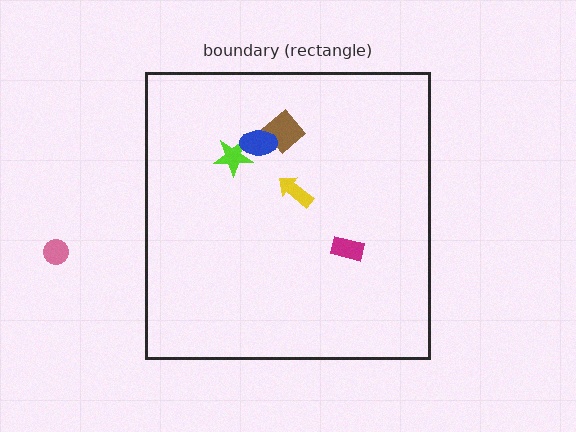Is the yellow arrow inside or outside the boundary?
Inside.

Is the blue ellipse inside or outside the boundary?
Inside.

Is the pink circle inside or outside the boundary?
Outside.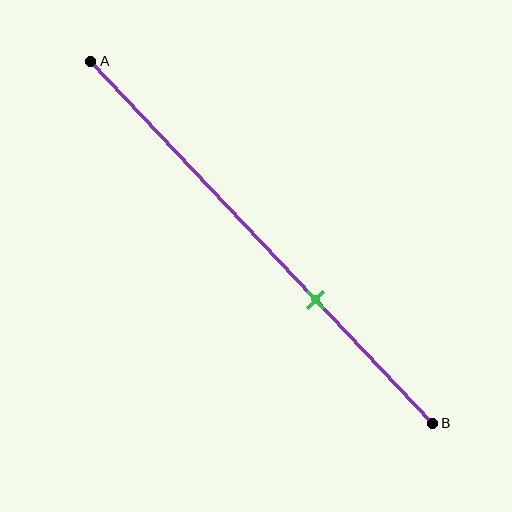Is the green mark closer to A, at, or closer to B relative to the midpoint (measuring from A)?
The green mark is closer to point B than the midpoint of segment AB.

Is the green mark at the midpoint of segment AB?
No, the mark is at about 65% from A, not at the 50% midpoint.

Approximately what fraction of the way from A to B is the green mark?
The green mark is approximately 65% of the way from A to B.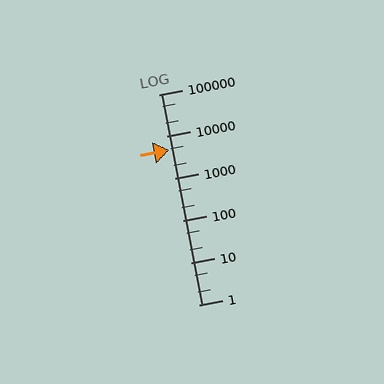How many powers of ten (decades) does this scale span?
The scale spans 5 decades, from 1 to 100000.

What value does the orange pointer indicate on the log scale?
The pointer indicates approximately 4900.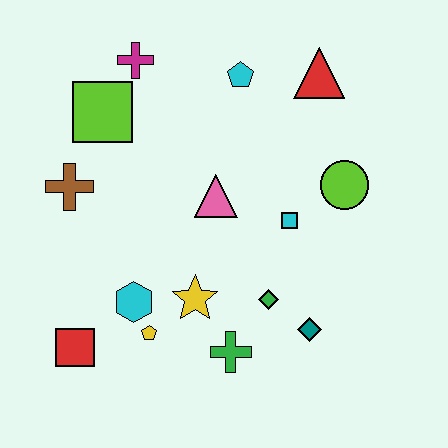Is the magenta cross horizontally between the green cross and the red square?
Yes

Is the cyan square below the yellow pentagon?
No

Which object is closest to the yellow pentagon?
The cyan hexagon is closest to the yellow pentagon.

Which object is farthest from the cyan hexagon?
The red triangle is farthest from the cyan hexagon.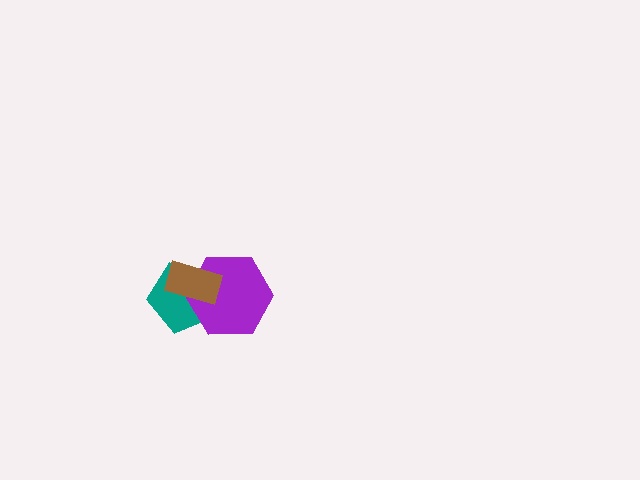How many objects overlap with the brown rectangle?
2 objects overlap with the brown rectangle.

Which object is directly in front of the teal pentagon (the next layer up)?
The purple hexagon is directly in front of the teal pentagon.